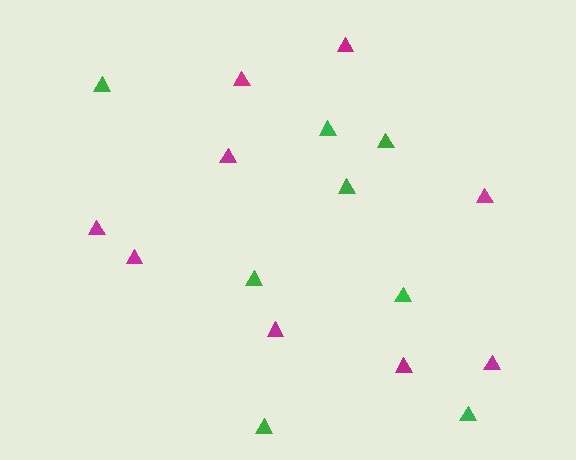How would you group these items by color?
There are 2 groups: one group of magenta triangles (9) and one group of green triangles (8).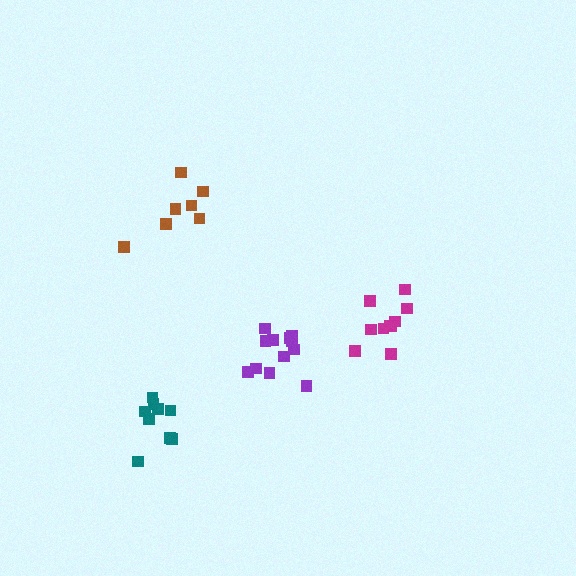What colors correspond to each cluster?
The clusters are colored: teal, purple, brown, magenta.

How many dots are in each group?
Group 1: 9 dots, Group 2: 12 dots, Group 3: 7 dots, Group 4: 10 dots (38 total).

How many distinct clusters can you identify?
There are 4 distinct clusters.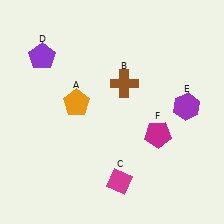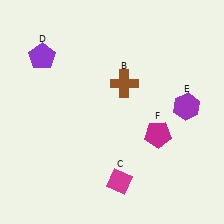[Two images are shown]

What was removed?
The orange pentagon (A) was removed in Image 2.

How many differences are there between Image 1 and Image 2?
There is 1 difference between the two images.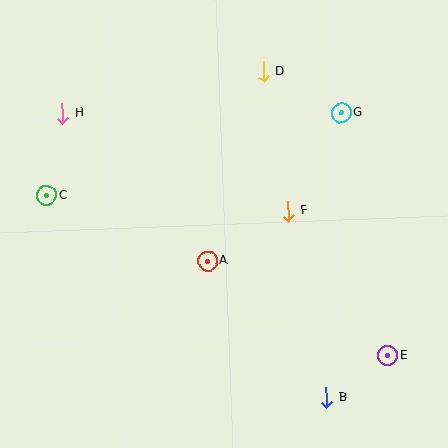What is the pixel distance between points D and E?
The distance between D and E is 310 pixels.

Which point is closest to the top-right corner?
Point G is closest to the top-right corner.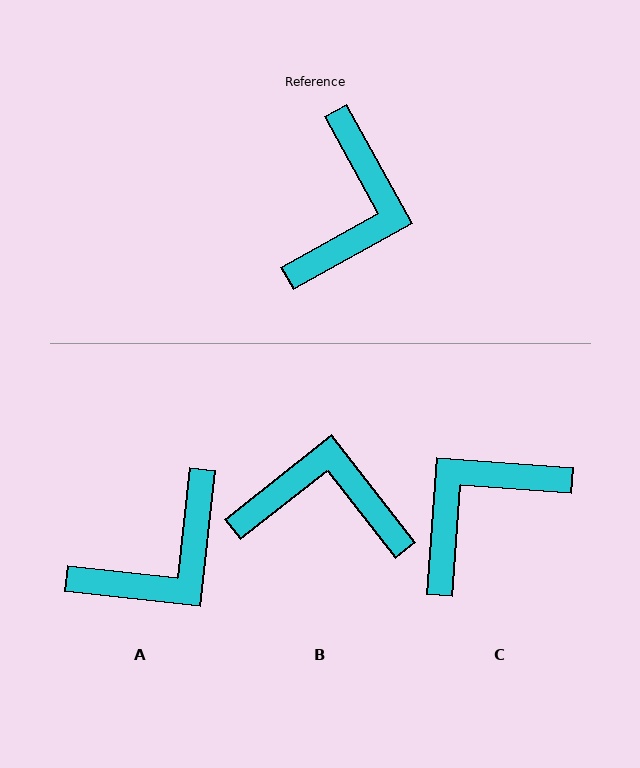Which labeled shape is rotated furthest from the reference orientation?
C, about 147 degrees away.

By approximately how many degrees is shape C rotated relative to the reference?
Approximately 147 degrees counter-clockwise.